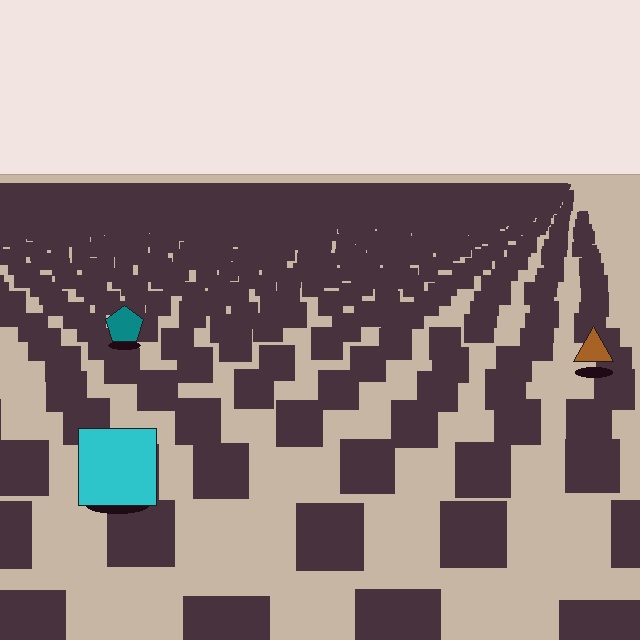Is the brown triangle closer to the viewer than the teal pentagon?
Yes. The brown triangle is closer — you can tell from the texture gradient: the ground texture is coarser near it.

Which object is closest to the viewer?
The cyan square is closest. The texture marks near it are larger and more spread out.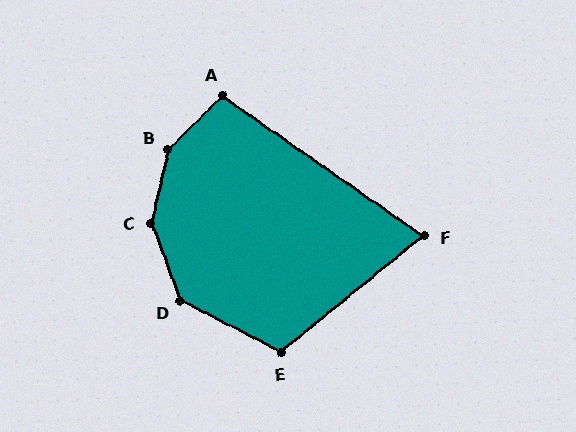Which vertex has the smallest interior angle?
F, at approximately 74 degrees.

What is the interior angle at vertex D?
Approximately 138 degrees (obtuse).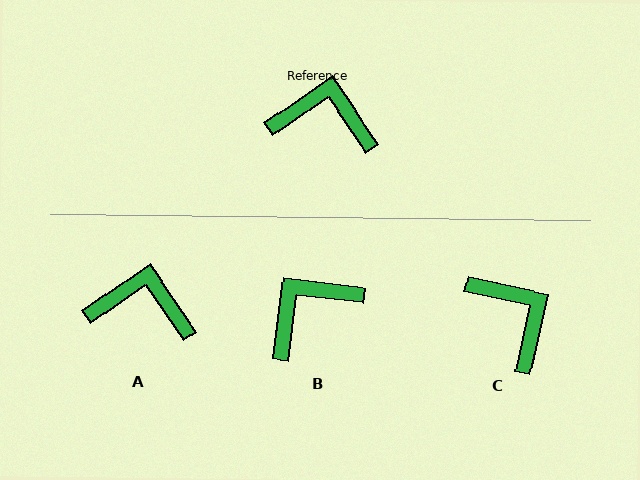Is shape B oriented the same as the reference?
No, it is off by about 48 degrees.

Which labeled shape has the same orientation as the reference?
A.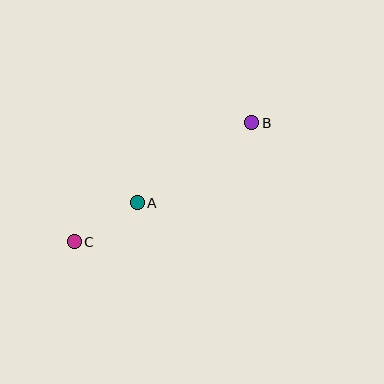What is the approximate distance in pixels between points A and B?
The distance between A and B is approximately 140 pixels.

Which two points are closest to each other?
Points A and C are closest to each other.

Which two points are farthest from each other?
Points B and C are farthest from each other.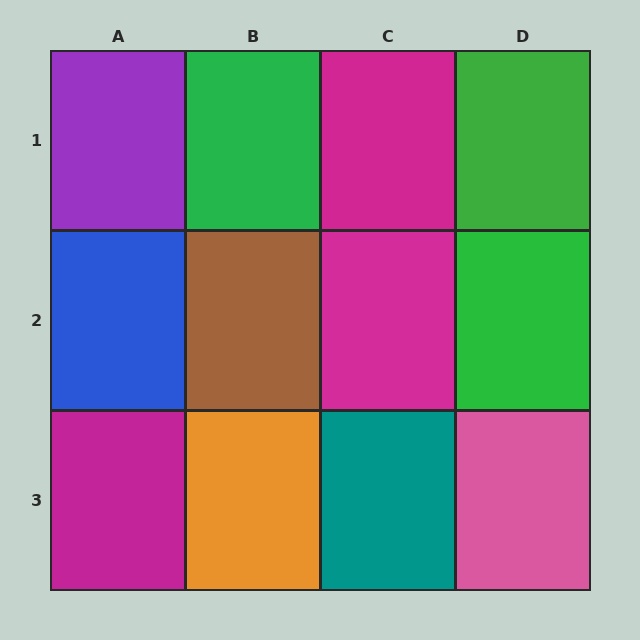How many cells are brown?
1 cell is brown.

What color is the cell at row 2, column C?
Magenta.